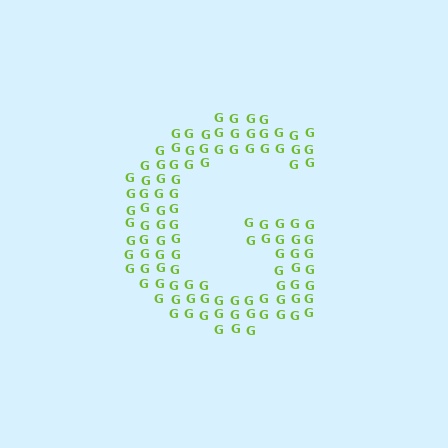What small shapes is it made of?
It is made of small letter G's.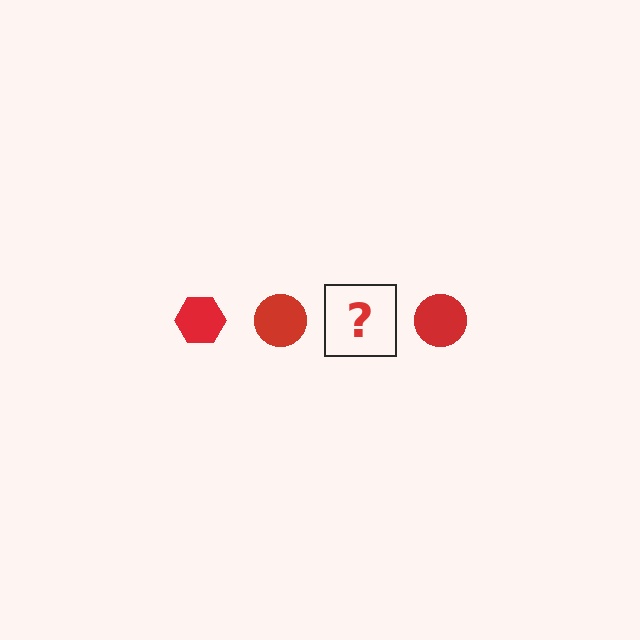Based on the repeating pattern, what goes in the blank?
The blank should be a red hexagon.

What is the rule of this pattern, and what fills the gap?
The rule is that the pattern cycles through hexagon, circle shapes in red. The gap should be filled with a red hexagon.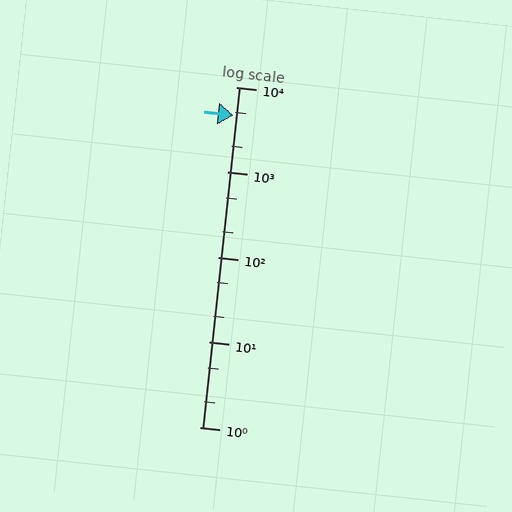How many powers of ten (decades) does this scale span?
The scale spans 4 decades, from 1 to 10000.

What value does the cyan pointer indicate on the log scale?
The pointer indicates approximately 4600.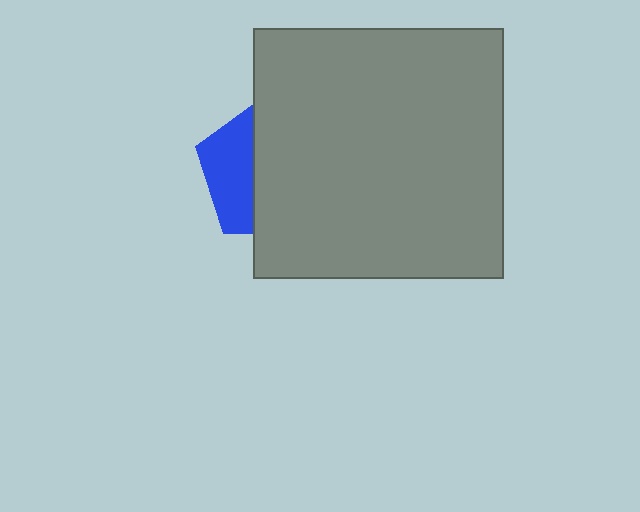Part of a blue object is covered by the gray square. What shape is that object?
It is a pentagon.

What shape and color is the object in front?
The object in front is a gray square.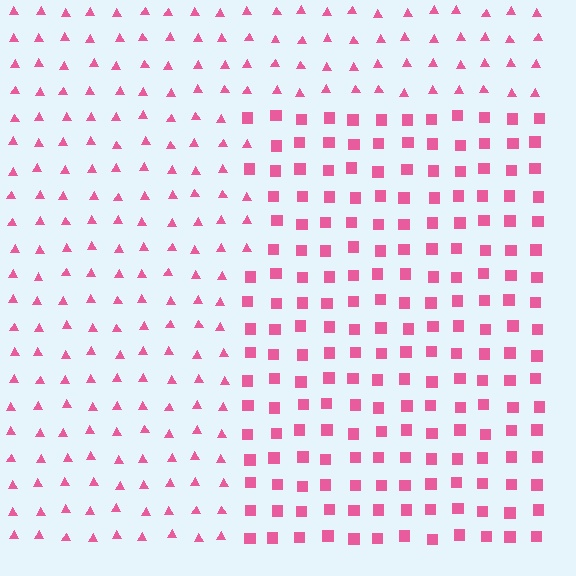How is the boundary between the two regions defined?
The boundary is defined by a change in element shape: squares inside vs. triangles outside. All elements share the same color and spacing.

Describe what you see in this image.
The image is filled with small pink elements arranged in a uniform grid. A rectangle-shaped region contains squares, while the surrounding area contains triangles. The boundary is defined purely by the change in element shape.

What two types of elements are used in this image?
The image uses squares inside the rectangle region and triangles outside it.